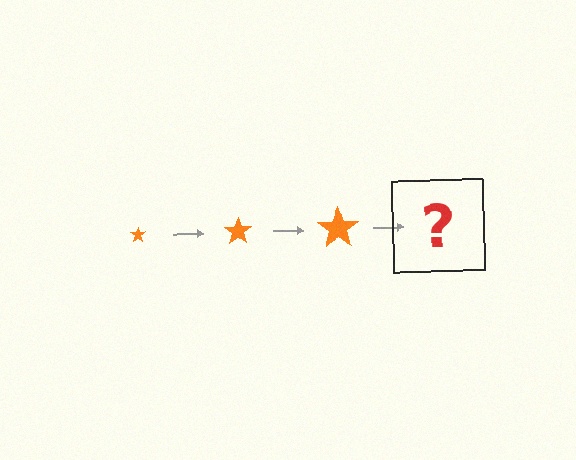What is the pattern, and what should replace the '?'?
The pattern is that the star gets progressively larger each step. The '?' should be an orange star, larger than the previous one.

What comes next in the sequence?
The next element should be an orange star, larger than the previous one.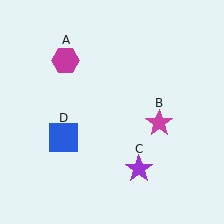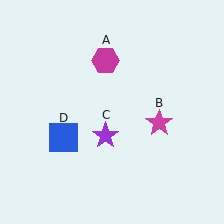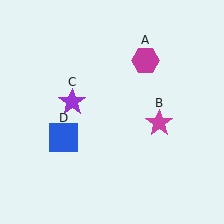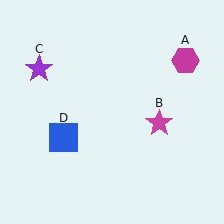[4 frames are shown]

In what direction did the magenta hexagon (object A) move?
The magenta hexagon (object A) moved right.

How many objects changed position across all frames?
2 objects changed position: magenta hexagon (object A), purple star (object C).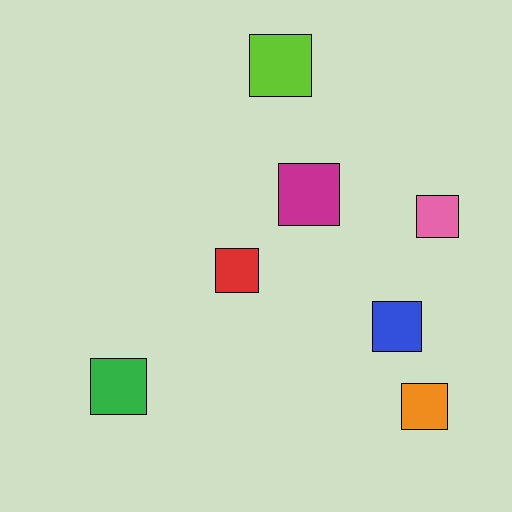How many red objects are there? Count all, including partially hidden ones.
There is 1 red object.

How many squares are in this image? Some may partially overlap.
There are 7 squares.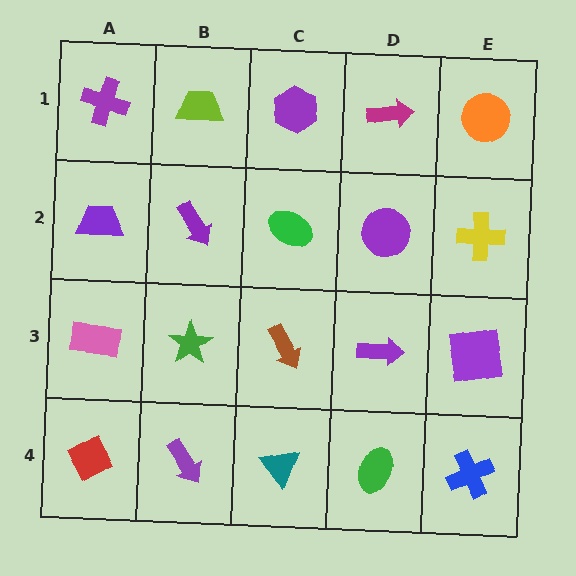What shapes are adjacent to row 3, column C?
A green ellipse (row 2, column C), a teal triangle (row 4, column C), a green star (row 3, column B), a purple arrow (row 3, column D).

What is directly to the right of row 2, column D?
A yellow cross.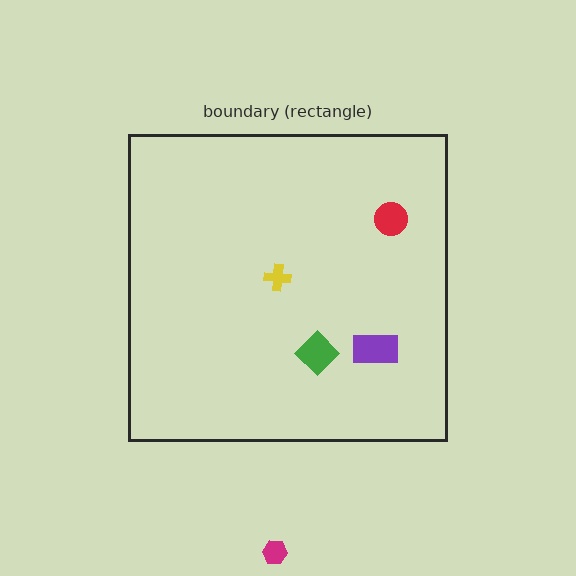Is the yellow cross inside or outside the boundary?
Inside.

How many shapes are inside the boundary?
4 inside, 1 outside.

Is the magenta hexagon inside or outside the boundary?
Outside.